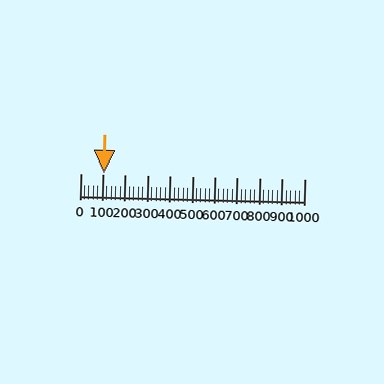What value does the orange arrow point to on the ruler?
The orange arrow points to approximately 104.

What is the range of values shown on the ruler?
The ruler shows values from 0 to 1000.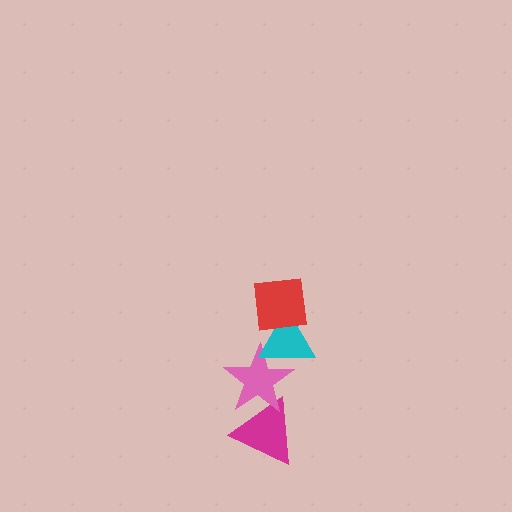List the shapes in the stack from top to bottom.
From top to bottom: the red square, the cyan triangle, the pink star, the magenta triangle.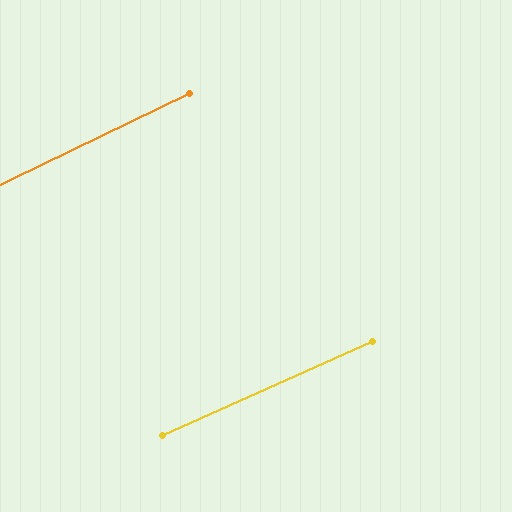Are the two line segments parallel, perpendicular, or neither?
Parallel — their directions differ by only 1.7°.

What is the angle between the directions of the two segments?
Approximately 2 degrees.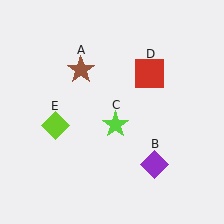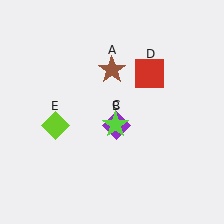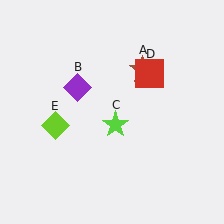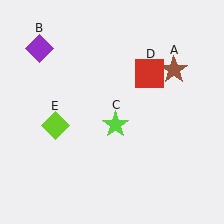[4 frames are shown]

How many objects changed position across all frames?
2 objects changed position: brown star (object A), purple diamond (object B).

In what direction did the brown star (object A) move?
The brown star (object A) moved right.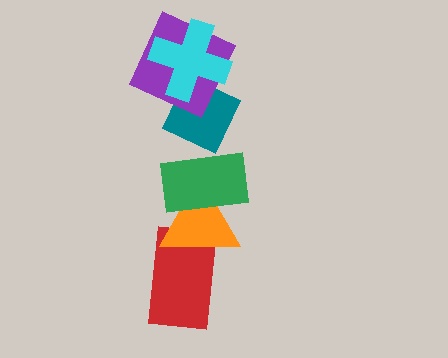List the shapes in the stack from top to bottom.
From top to bottom: the cyan cross, the purple square, the teal diamond, the green rectangle, the orange triangle, the red rectangle.